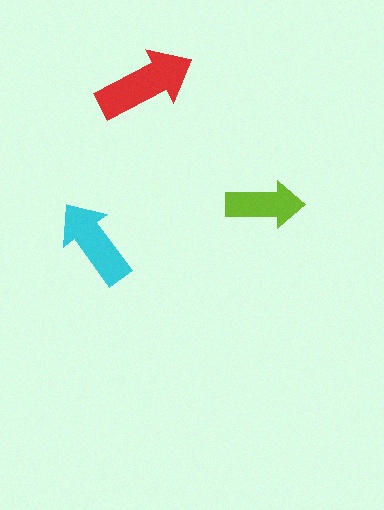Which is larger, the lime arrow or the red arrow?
The red one.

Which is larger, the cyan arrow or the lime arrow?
The cyan one.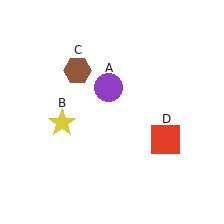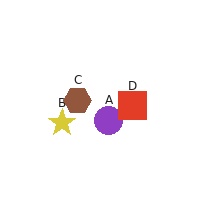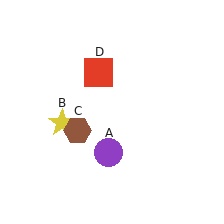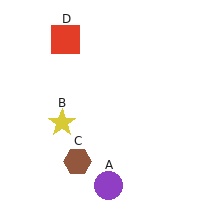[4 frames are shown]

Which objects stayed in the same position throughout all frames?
Yellow star (object B) remained stationary.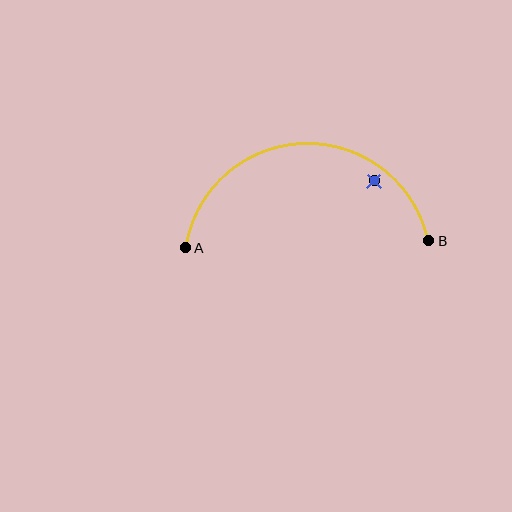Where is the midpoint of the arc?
The arc midpoint is the point on the curve farthest from the straight line joining A and B. It sits above that line.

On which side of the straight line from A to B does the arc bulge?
The arc bulges above the straight line connecting A and B.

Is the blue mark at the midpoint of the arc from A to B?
No — the blue mark does not lie on the arc at all. It sits slightly inside the curve.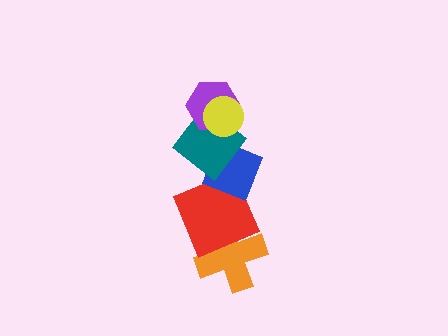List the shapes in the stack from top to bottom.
From top to bottom: the yellow circle, the purple hexagon, the teal diamond, the blue diamond, the red square, the orange cross.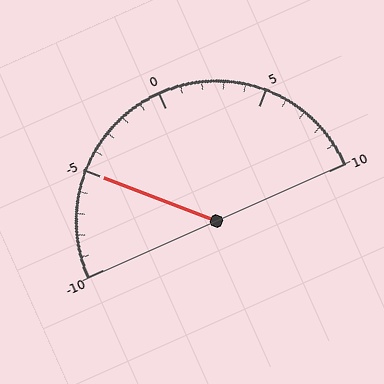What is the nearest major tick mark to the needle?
The nearest major tick mark is -5.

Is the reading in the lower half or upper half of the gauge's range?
The reading is in the lower half of the range (-10 to 10).